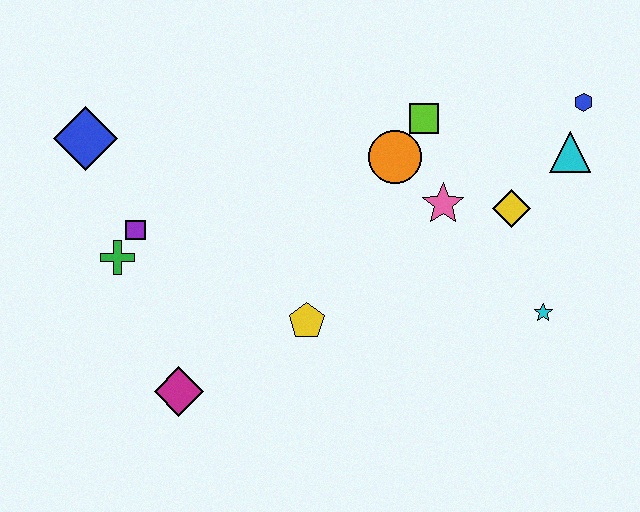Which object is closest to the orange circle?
The lime square is closest to the orange circle.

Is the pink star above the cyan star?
Yes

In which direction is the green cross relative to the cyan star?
The green cross is to the left of the cyan star.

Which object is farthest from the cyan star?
The blue diamond is farthest from the cyan star.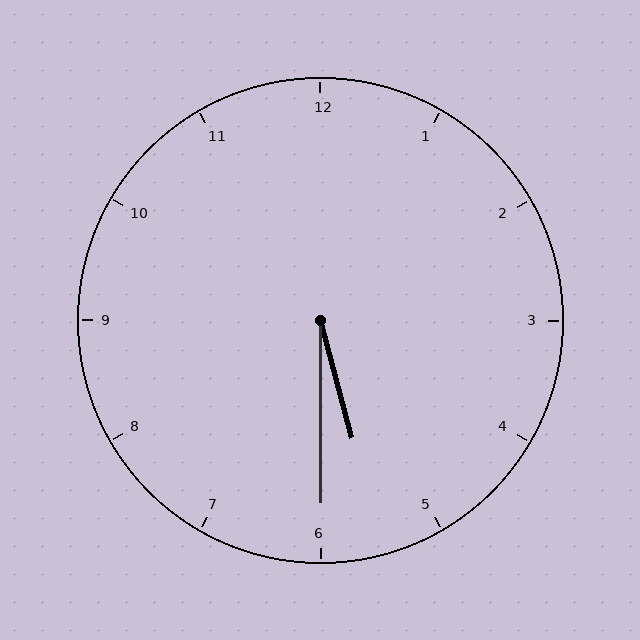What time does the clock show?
5:30.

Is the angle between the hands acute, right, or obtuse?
It is acute.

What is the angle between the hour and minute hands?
Approximately 15 degrees.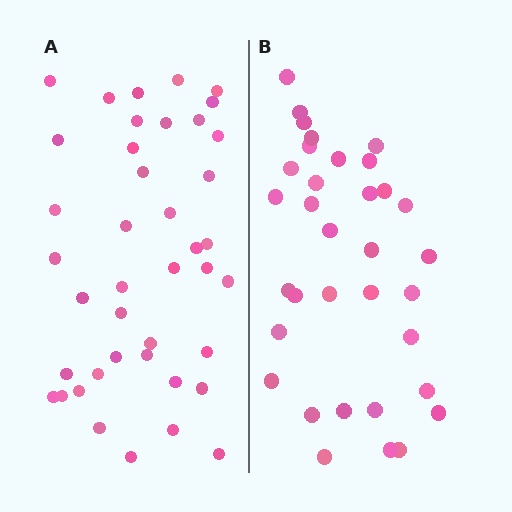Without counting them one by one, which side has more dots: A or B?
Region A (the left region) has more dots.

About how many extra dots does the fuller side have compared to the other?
Region A has roughly 8 or so more dots than region B.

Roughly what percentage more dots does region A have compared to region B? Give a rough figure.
About 20% more.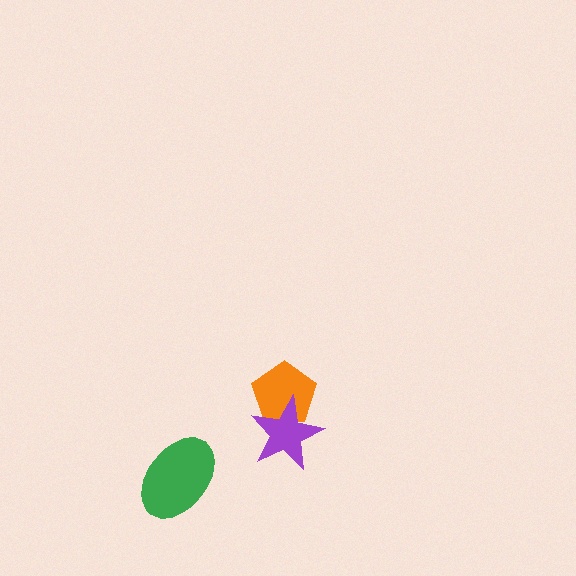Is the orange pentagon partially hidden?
Yes, it is partially covered by another shape.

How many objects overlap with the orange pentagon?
1 object overlaps with the orange pentagon.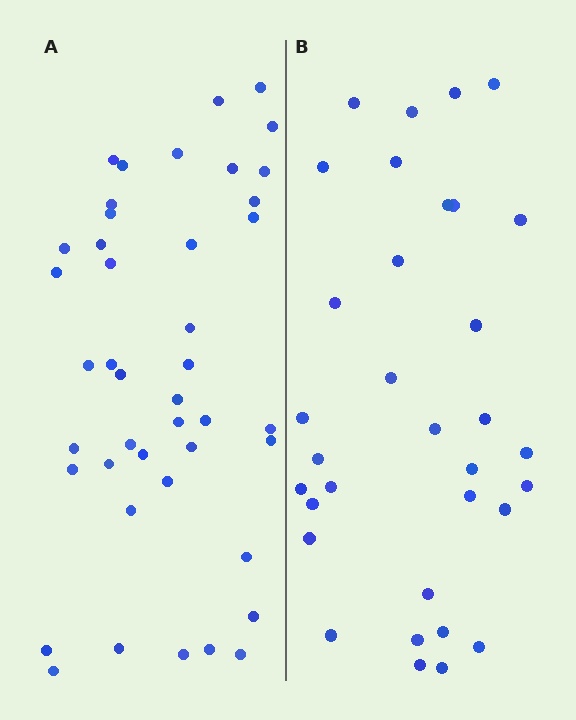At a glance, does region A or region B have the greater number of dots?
Region A (the left region) has more dots.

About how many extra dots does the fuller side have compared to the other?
Region A has roughly 10 or so more dots than region B.